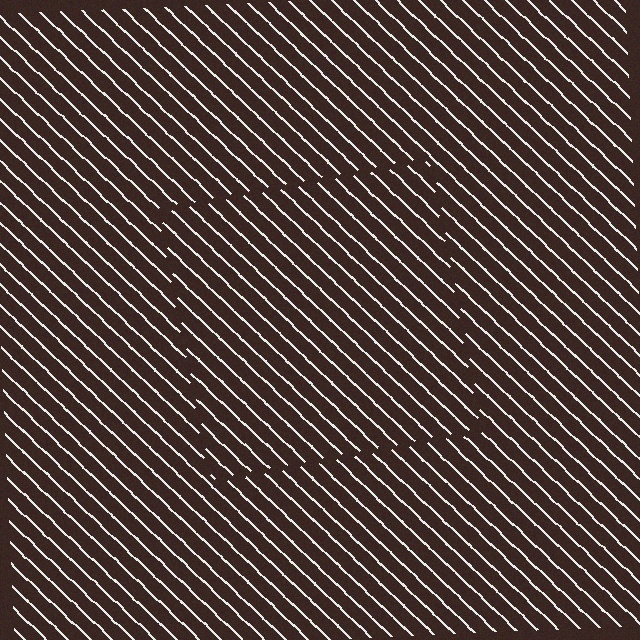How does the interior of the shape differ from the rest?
The interior of the shape contains the same grating, shifted by half a period — the contour is defined by the phase discontinuity where line-ends from the inner and outer gratings abut.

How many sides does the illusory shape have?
4 sides — the line-ends trace a square.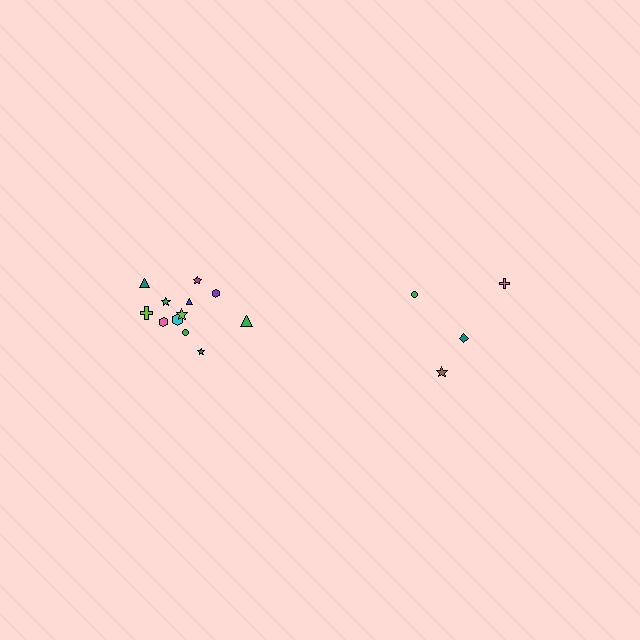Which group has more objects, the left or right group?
The left group.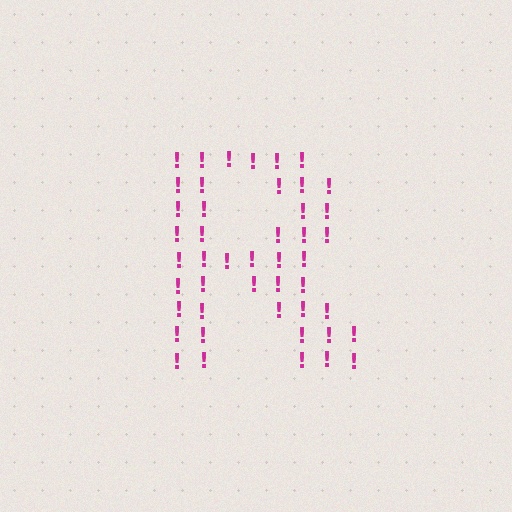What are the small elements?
The small elements are exclamation marks.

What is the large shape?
The large shape is the letter R.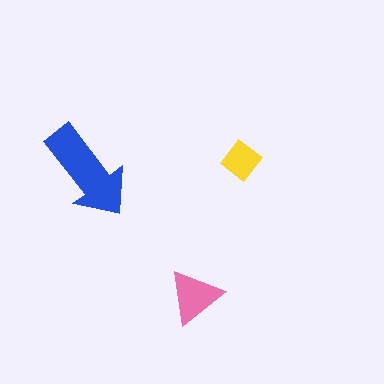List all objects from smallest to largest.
The yellow diamond, the pink triangle, the blue arrow.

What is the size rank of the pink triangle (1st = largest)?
2nd.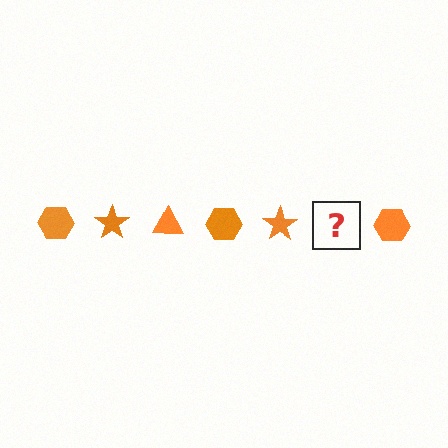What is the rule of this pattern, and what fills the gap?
The rule is that the pattern cycles through hexagon, star, triangle shapes in orange. The gap should be filled with an orange triangle.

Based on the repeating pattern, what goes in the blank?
The blank should be an orange triangle.